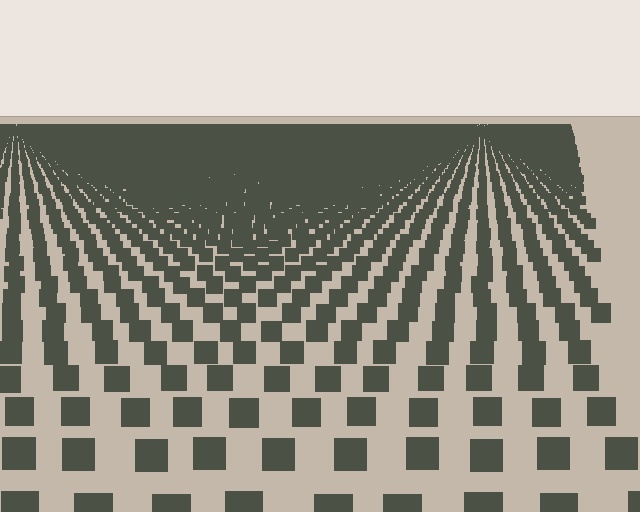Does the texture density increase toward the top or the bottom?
Density increases toward the top.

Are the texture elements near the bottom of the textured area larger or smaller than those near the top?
Larger. Near the bottom, elements are closer to the viewer and appear at a bigger on-screen size.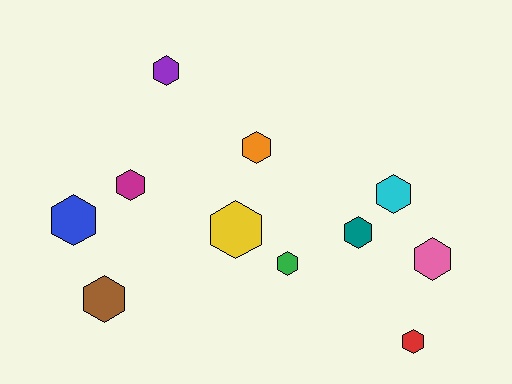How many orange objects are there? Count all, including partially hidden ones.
There is 1 orange object.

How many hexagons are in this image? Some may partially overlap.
There are 11 hexagons.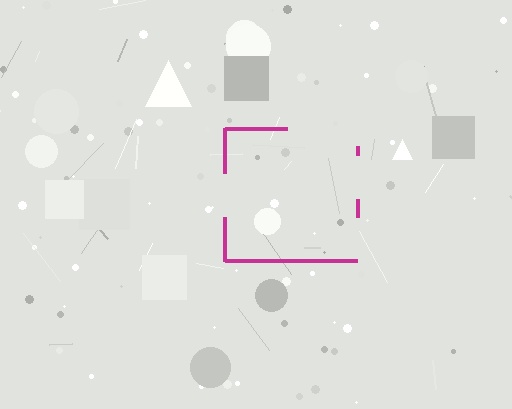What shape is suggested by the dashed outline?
The dashed outline suggests a square.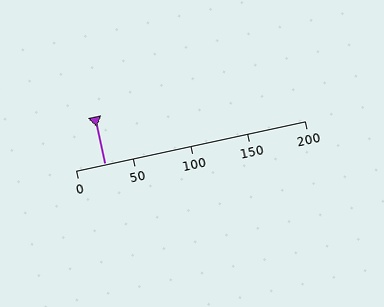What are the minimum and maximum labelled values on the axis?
The axis runs from 0 to 200.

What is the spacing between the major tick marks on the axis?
The major ticks are spaced 50 apart.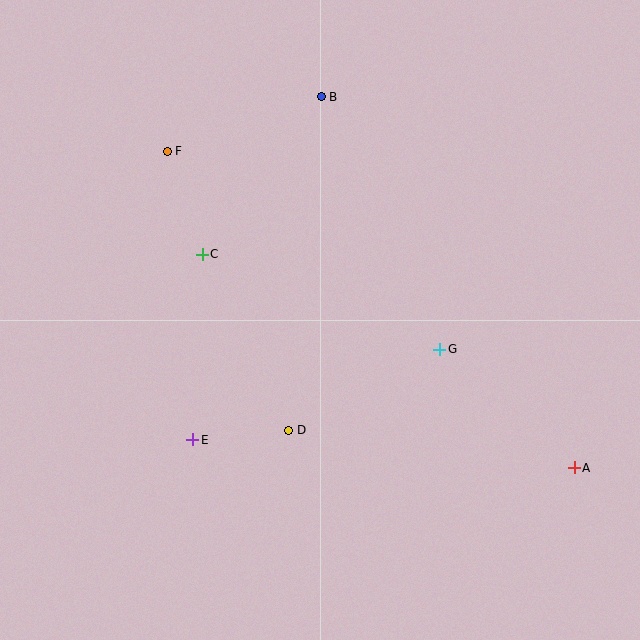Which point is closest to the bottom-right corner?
Point A is closest to the bottom-right corner.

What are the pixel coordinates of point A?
Point A is at (574, 468).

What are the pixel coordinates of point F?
Point F is at (167, 151).